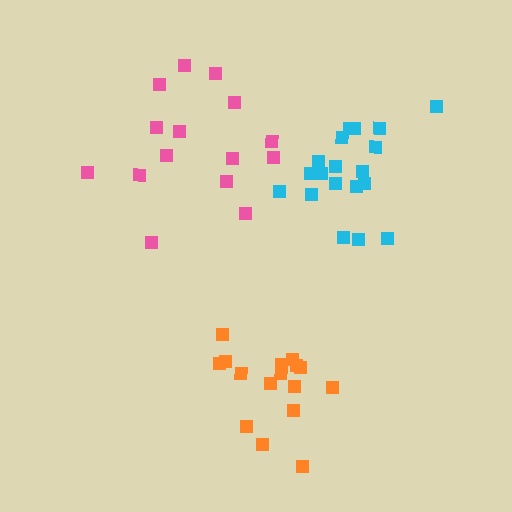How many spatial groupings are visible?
There are 3 spatial groupings.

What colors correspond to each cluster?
The clusters are colored: pink, cyan, orange.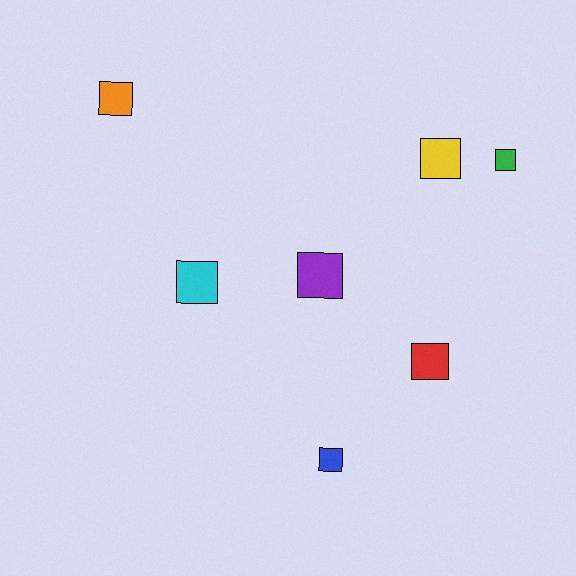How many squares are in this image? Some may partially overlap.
There are 7 squares.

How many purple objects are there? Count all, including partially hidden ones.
There is 1 purple object.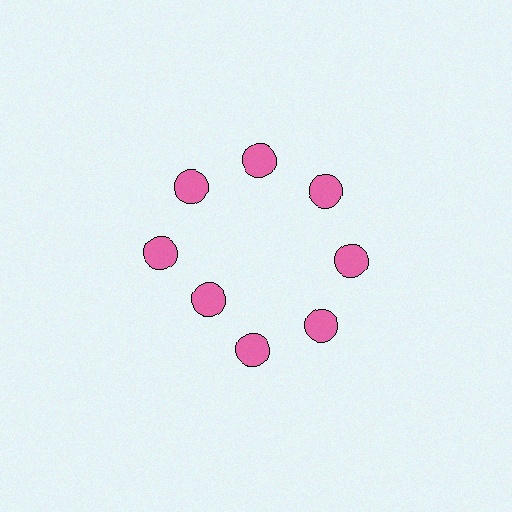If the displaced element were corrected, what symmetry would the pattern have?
It would have 8-fold rotational symmetry — the pattern would map onto itself every 45 degrees.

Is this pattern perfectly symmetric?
No. The 8 pink circles are arranged in a ring, but one element near the 8 o'clock position is pulled inward toward the center, breaking the 8-fold rotational symmetry.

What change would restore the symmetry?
The symmetry would be restored by moving it outward, back onto the ring so that all 8 circles sit at equal angles and equal distance from the center.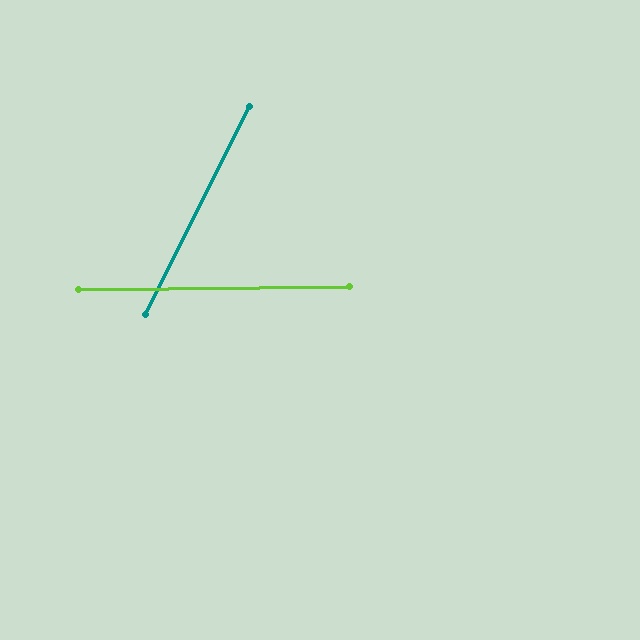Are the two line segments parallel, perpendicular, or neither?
Neither parallel nor perpendicular — they differ by about 63°.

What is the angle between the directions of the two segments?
Approximately 63 degrees.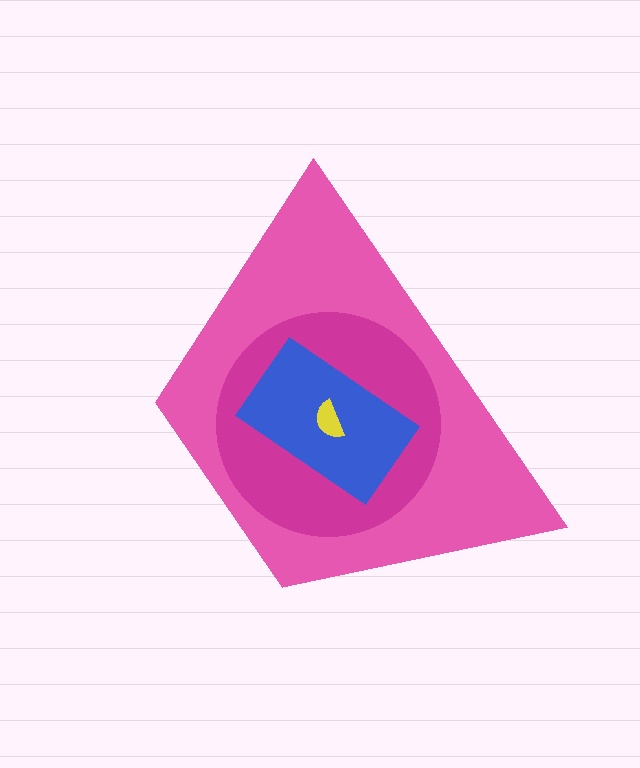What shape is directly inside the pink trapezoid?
The magenta circle.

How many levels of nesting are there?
4.